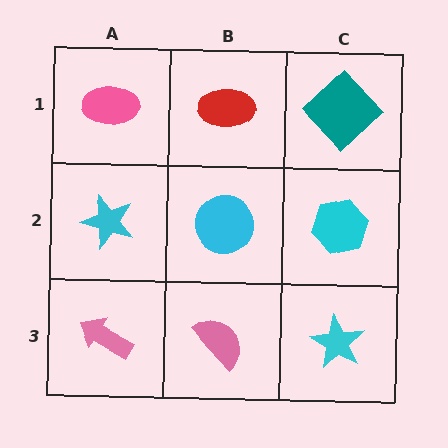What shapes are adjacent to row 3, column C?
A cyan hexagon (row 2, column C), a pink semicircle (row 3, column B).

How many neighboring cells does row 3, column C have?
2.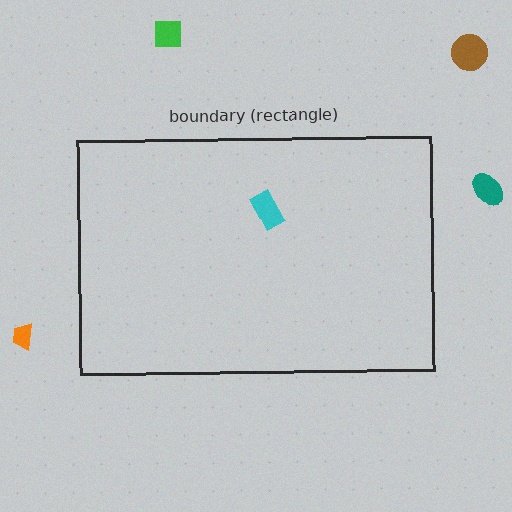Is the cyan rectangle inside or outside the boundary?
Inside.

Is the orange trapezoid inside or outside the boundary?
Outside.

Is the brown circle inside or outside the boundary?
Outside.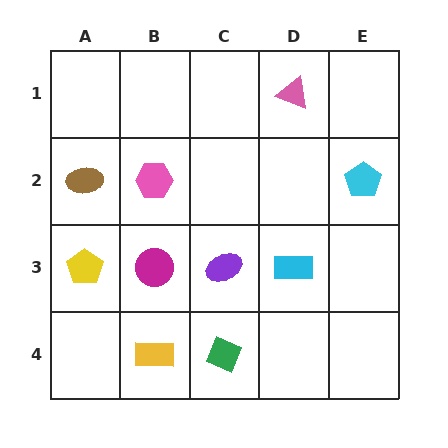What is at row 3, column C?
A purple ellipse.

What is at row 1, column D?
A pink triangle.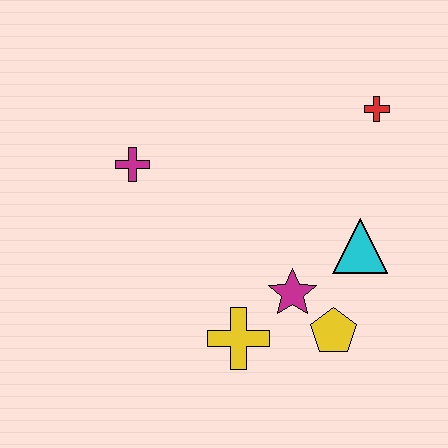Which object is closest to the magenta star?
The yellow pentagon is closest to the magenta star.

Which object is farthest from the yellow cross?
The red cross is farthest from the yellow cross.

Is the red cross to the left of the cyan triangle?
No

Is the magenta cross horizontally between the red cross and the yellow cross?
No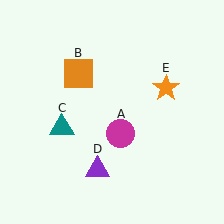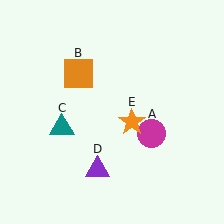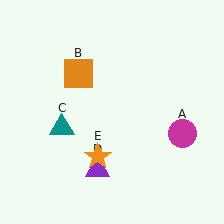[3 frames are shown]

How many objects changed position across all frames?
2 objects changed position: magenta circle (object A), orange star (object E).